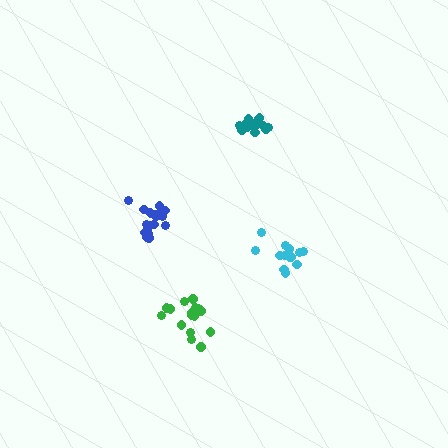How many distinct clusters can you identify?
There are 4 distinct clusters.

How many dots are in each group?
Group 1: 17 dots, Group 2: 16 dots, Group 3: 18 dots, Group 4: 14 dots (65 total).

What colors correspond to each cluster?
The clusters are colored: teal, green, blue, cyan.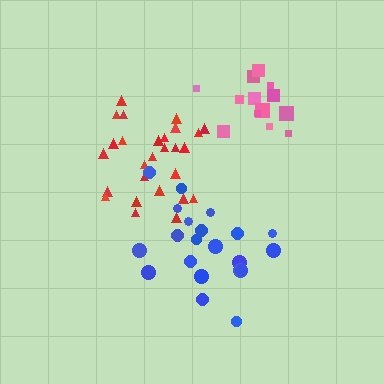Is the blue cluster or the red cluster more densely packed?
Red.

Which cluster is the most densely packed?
Red.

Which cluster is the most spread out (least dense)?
Pink.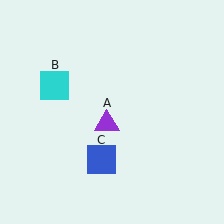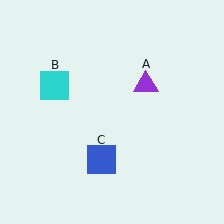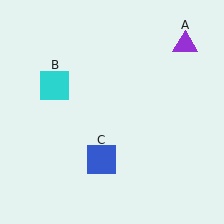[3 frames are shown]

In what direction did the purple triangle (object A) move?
The purple triangle (object A) moved up and to the right.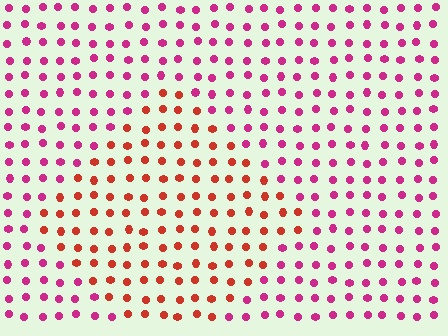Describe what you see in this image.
The image is filled with small magenta elements in a uniform arrangement. A diamond-shaped region is visible where the elements are tinted to a slightly different hue, forming a subtle color boundary.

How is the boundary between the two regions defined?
The boundary is defined purely by a slight shift in hue (about 40 degrees). Spacing, size, and orientation are identical on both sides.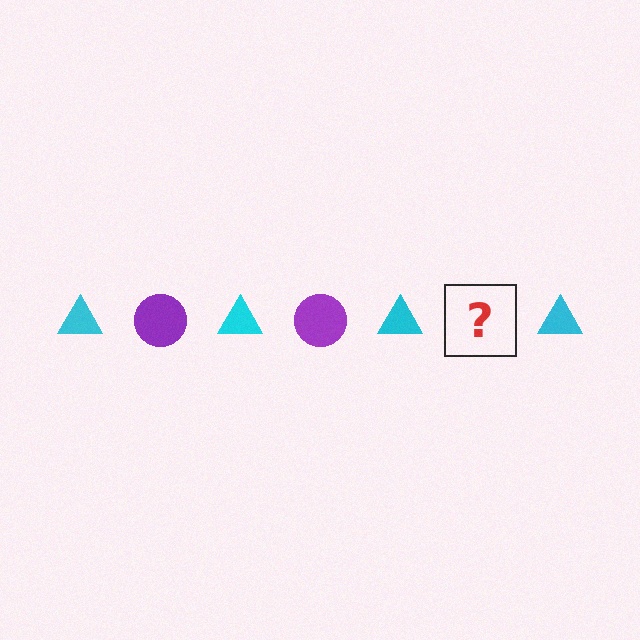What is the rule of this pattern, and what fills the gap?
The rule is that the pattern alternates between cyan triangle and purple circle. The gap should be filled with a purple circle.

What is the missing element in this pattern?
The missing element is a purple circle.